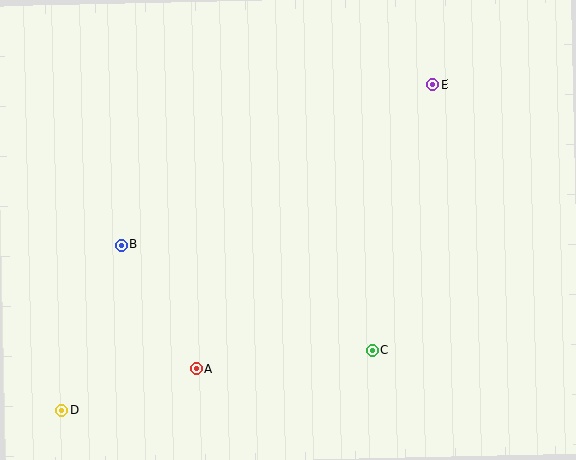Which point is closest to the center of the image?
Point C at (372, 350) is closest to the center.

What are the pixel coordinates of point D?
Point D is at (62, 410).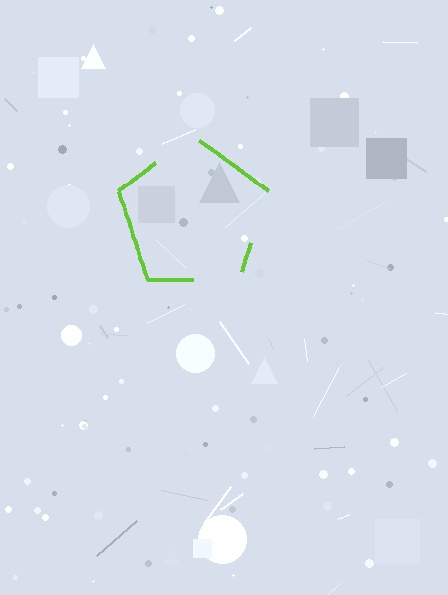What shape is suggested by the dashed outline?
The dashed outline suggests a pentagon.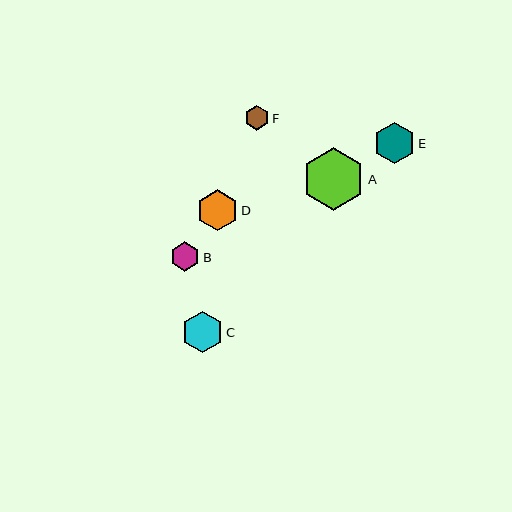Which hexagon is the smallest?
Hexagon F is the smallest with a size of approximately 24 pixels.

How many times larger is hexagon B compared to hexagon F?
Hexagon B is approximately 1.2 times the size of hexagon F.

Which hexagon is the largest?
Hexagon A is the largest with a size of approximately 63 pixels.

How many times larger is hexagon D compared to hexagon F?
Hexagon D is approximately 1.7 times the size of hexagon F.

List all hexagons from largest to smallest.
From largest to smallest: A, C, E, D, B, F.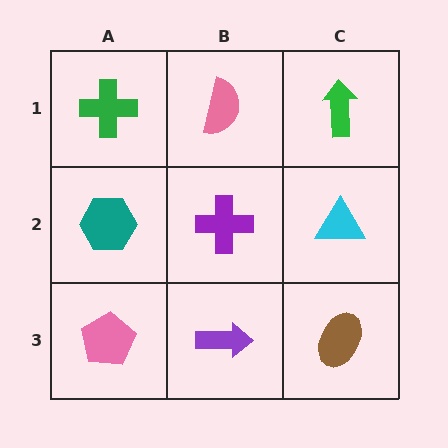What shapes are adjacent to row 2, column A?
A green cross (row 1, column A), a pink pentagon (row 3, column A), a purple cross (row 2, column B).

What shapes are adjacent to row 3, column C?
A cyan triangle (row 2, column C), a purple arrow (row 3, column B).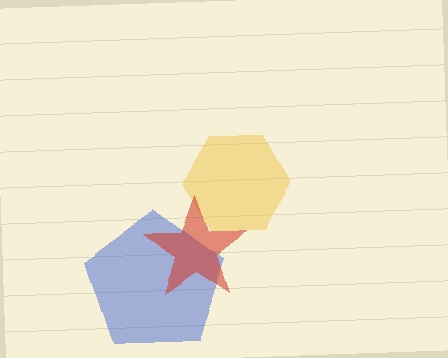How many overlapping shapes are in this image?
There are 3 overlapping shapes in the image.